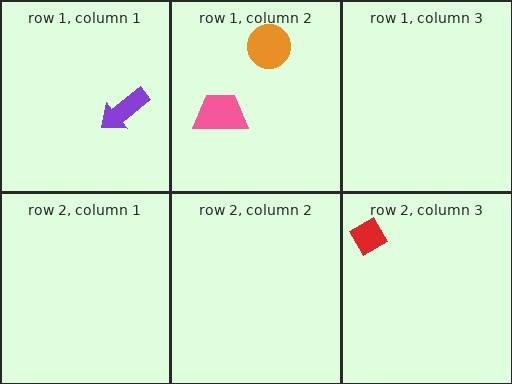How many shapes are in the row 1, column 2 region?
2.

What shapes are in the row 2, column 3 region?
The red diamond.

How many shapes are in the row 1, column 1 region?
1.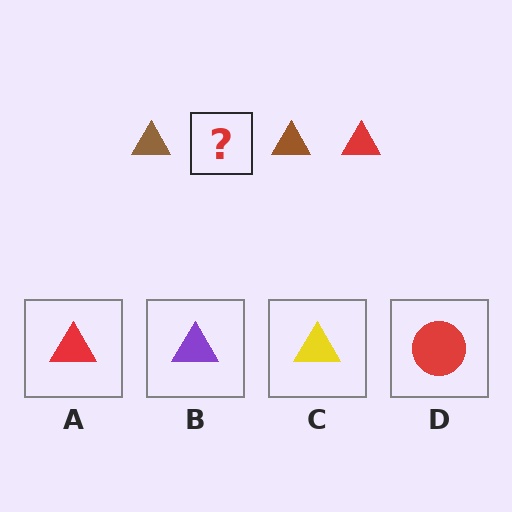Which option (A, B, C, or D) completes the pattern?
A.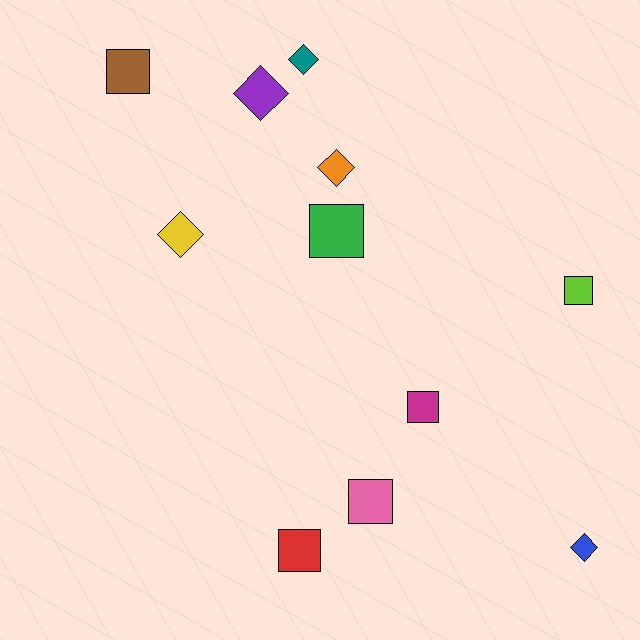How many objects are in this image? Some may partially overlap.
There are 11 objects.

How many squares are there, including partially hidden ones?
There are 6 squares.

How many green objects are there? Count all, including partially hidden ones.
There is 1 green object.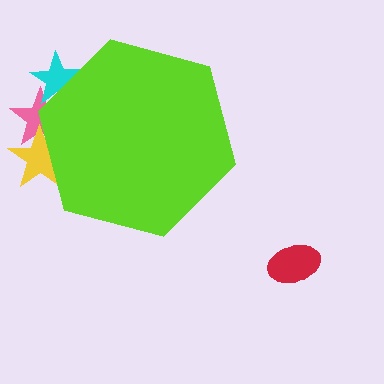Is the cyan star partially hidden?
Yes, the cyan star is partially hidden behind the lime hexagon.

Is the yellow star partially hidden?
Yes, the yellow star is partially hidden behind the lime hexagon.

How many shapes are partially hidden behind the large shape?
3 shapes are partially hidden.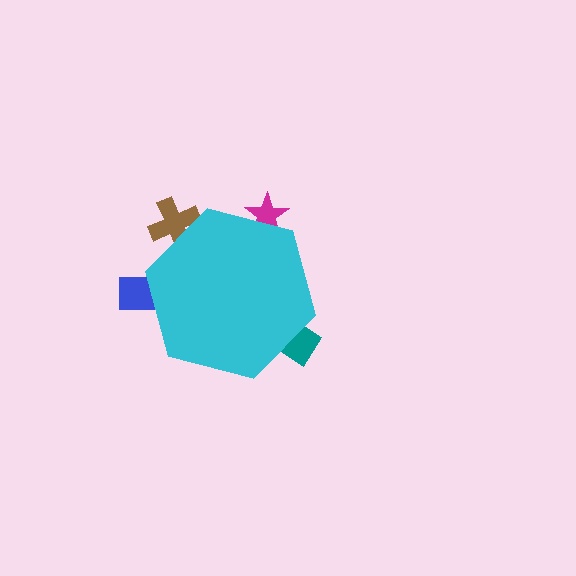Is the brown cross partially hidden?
Yes, the brown cross is partially hidden behind the cyan hexagon.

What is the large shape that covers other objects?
A cyan hexagon.